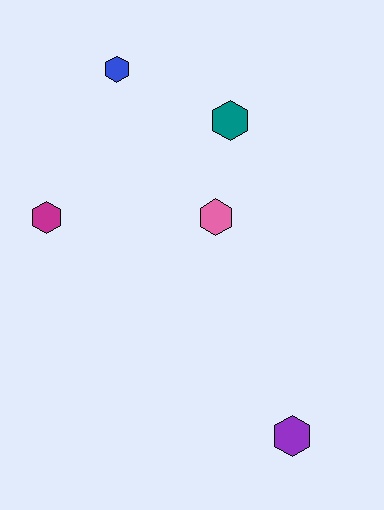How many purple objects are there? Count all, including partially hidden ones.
There is 1 purple object.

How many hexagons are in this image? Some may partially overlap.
There are 5 hexagons.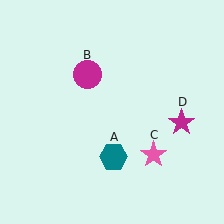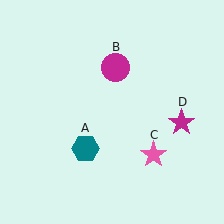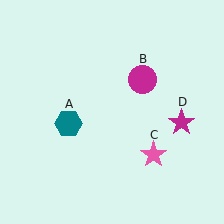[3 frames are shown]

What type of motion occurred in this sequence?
The teal hexagon (object A), magenta circle (object B) rotated clockwise around the center of the scene.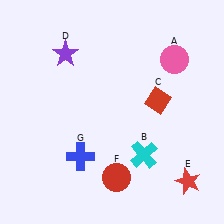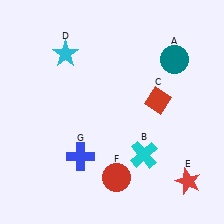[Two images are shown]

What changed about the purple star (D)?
In Image 1, D is purple. In Image 2, it changed to cyan.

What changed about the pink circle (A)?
In Image 1, A is pink. In Image 2, it changed to teal.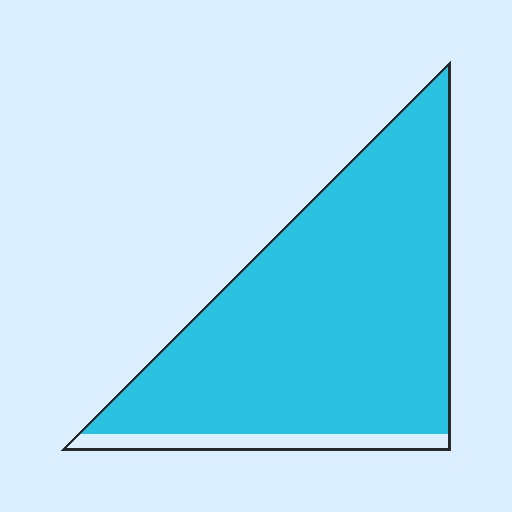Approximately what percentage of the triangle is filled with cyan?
Approximately 90%.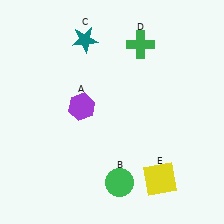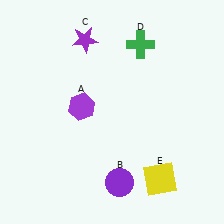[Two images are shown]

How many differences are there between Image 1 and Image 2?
There are 2 differences between the two images.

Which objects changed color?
B changed from green to purple. C changed from teal to purple.